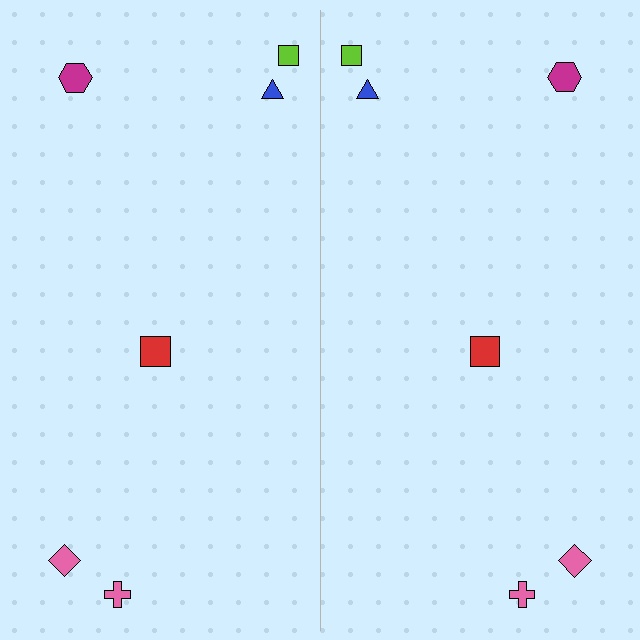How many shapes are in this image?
There are 12 shapes in this image.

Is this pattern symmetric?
Yes, this pattern has bilateral (reflection) symmetry.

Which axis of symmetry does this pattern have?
The pattern has a vertical axis of symmetry running through the center of the image.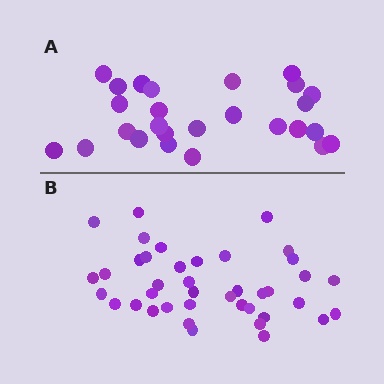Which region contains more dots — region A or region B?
Region B (the bottom region) has more dots.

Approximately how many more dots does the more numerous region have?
Region B has approximately 15 more dots than region A.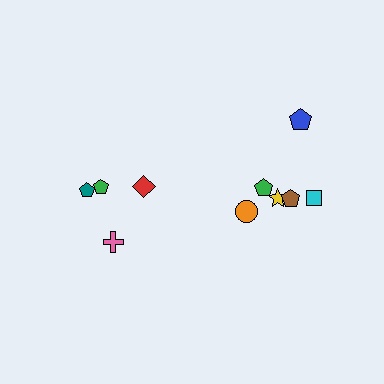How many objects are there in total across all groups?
There are 10 objects.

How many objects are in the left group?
There are 4 objects.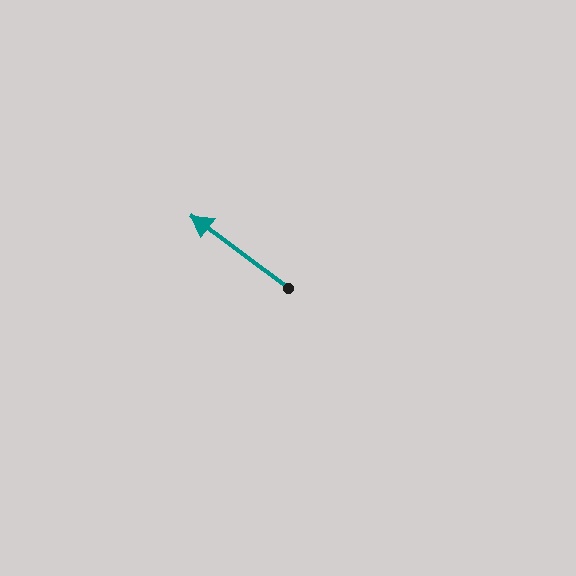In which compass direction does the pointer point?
Northwest.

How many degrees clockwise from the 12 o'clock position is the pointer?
Approximately 307 degrees.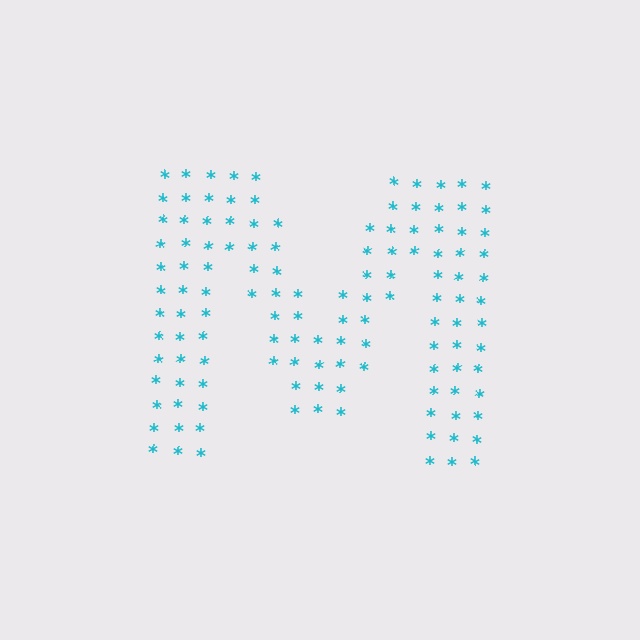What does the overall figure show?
The overall figure shows the letter M.